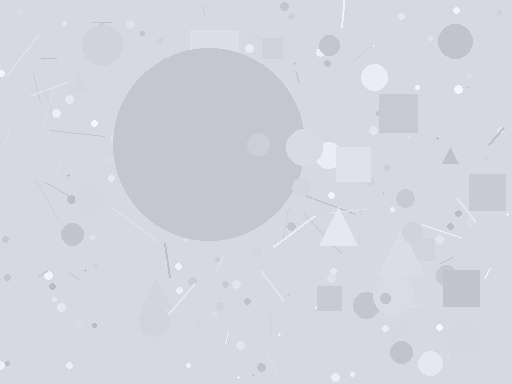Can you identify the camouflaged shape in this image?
The camouflaged shape is a circle.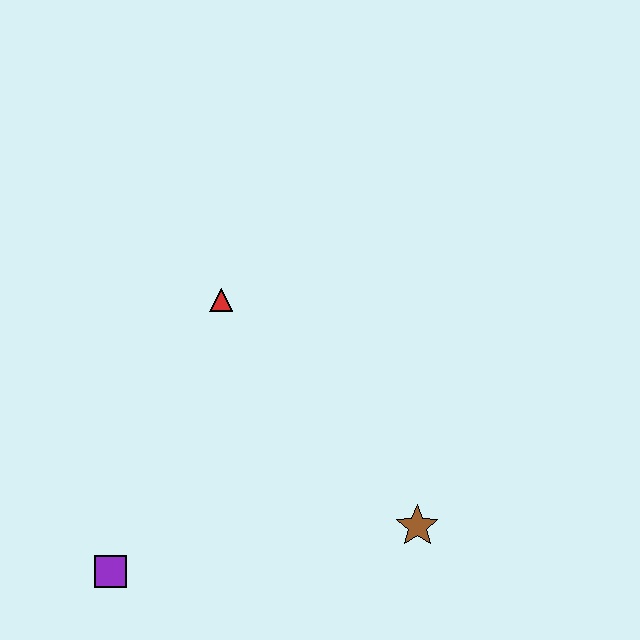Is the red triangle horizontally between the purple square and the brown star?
Yes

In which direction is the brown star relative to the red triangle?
The brown star is below the red triangle.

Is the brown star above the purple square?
Yes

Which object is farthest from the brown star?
The purple square is farthest from the brown star.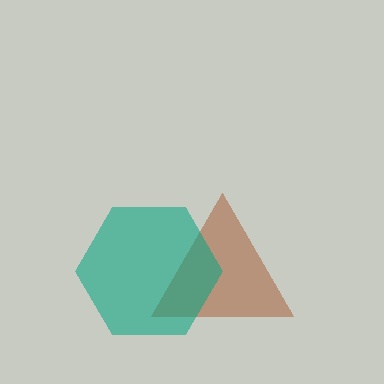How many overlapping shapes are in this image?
There are 2 overlapping shapes in the image.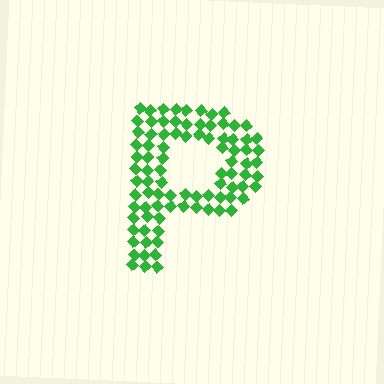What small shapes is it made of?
It is made of small diamonds.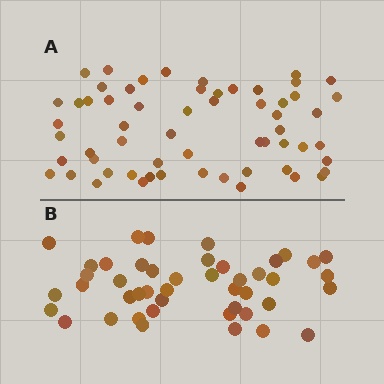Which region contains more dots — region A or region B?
Region A (the top region) has more dots.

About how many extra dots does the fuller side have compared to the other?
Region A has approximately 15 more dots than region B.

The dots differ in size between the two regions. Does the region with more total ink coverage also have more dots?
No. Region B has more total ink coverage because its dots are larger, but region A actually contains more individual dots. Total area can be misleading — the number of items is what matters here.